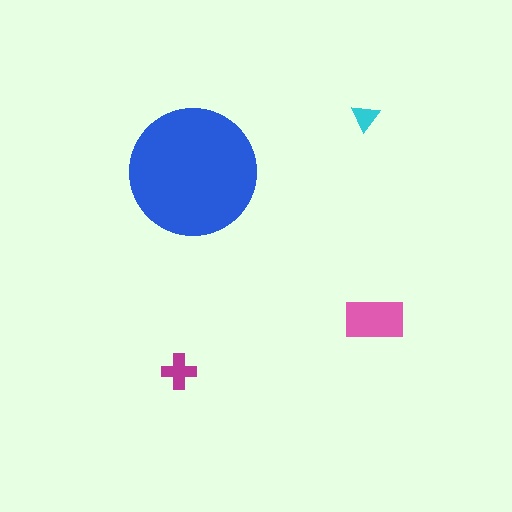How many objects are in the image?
There are 4 objects in the image.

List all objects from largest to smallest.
The blue circle, the pink rectangle, the magenta cross, the cyan triangle.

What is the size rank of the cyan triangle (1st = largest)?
4th.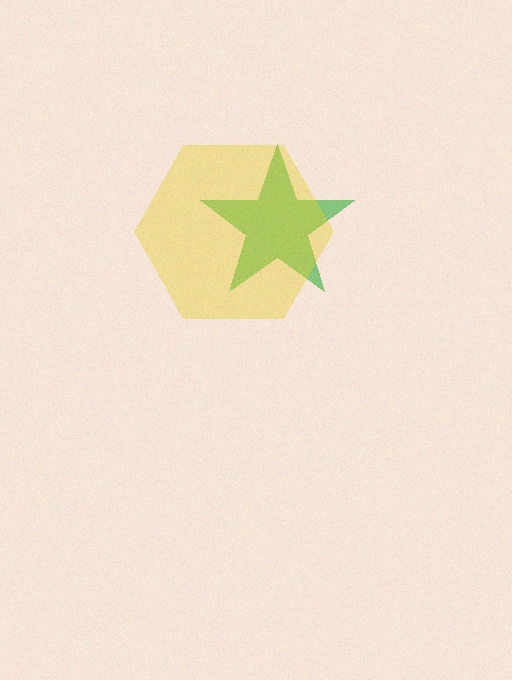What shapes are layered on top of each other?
The layered shapes are: a green star, a yellow hexagon.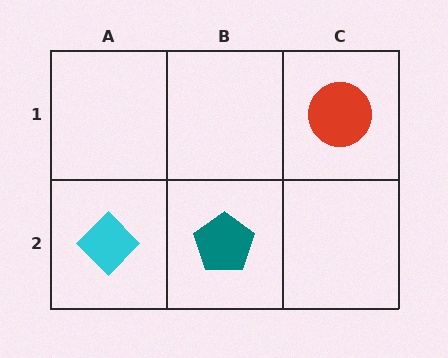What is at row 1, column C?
A red circle.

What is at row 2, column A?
A cyan diamond.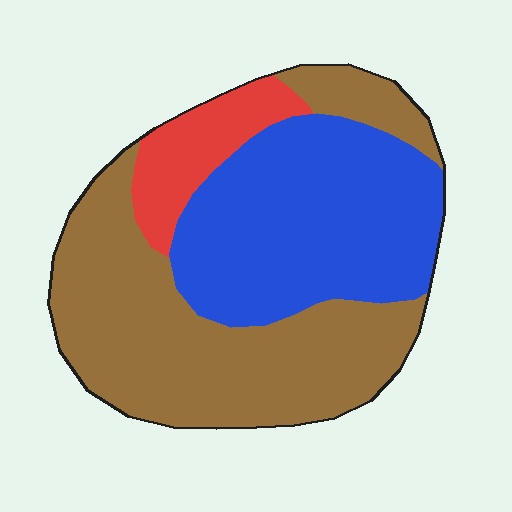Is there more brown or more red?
Brown.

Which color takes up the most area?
Brown, at roughly 50%.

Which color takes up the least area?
Red, at roughly 10%.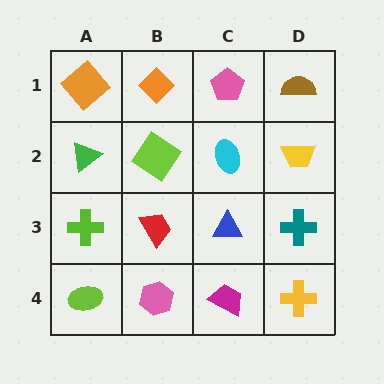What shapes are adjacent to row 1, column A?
A green triangle (row 2, column A), an orange diamond (row 1, column B).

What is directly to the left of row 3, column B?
A lime cross.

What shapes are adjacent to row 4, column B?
A red trapezoid (row 3, column B), a lime ellipse (row 4, column A), a magenta trapezoid (row 4, column C).